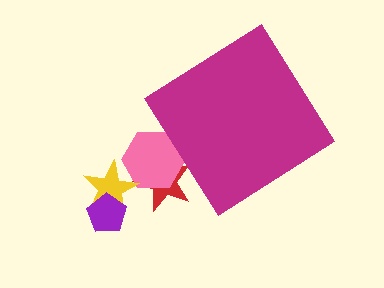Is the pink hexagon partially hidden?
Yes, the pink hexagon is partially hidden behind the magenta diamond.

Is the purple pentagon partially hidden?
No, the purple pentagon is fully visible.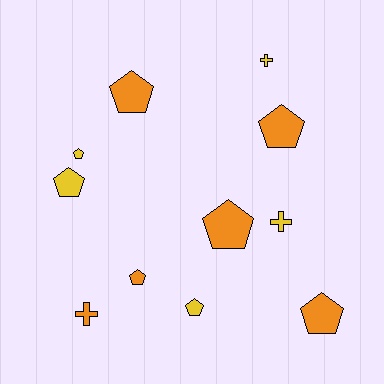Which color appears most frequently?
Orange, with 6 objects.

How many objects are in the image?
There are 11 objects.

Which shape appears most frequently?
Pentagon, with 8 objects.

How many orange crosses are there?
There is 1 orange cross.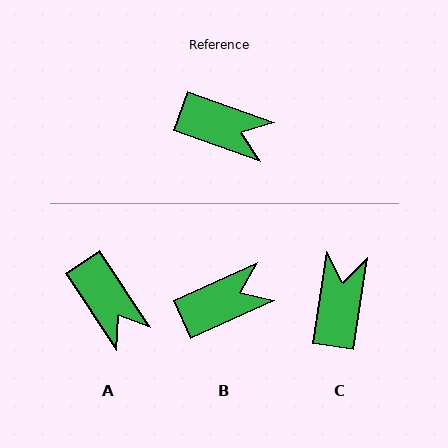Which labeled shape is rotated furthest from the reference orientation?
C, about 101 degrees away.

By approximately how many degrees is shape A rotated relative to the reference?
Approximately 37 degrees clockwise.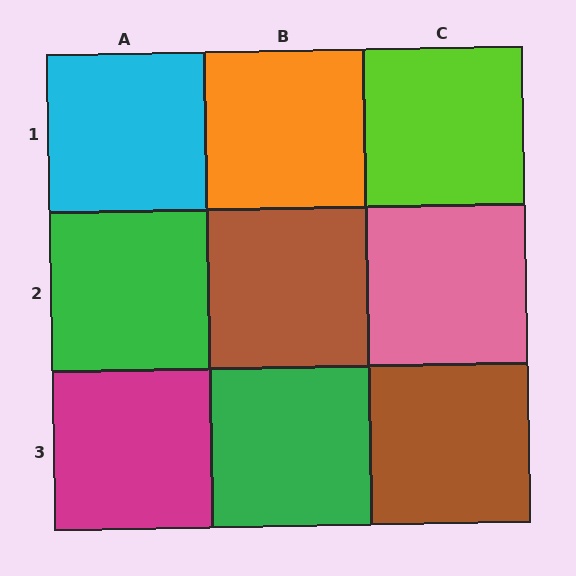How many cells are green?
2 cells are green.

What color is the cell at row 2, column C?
Pink.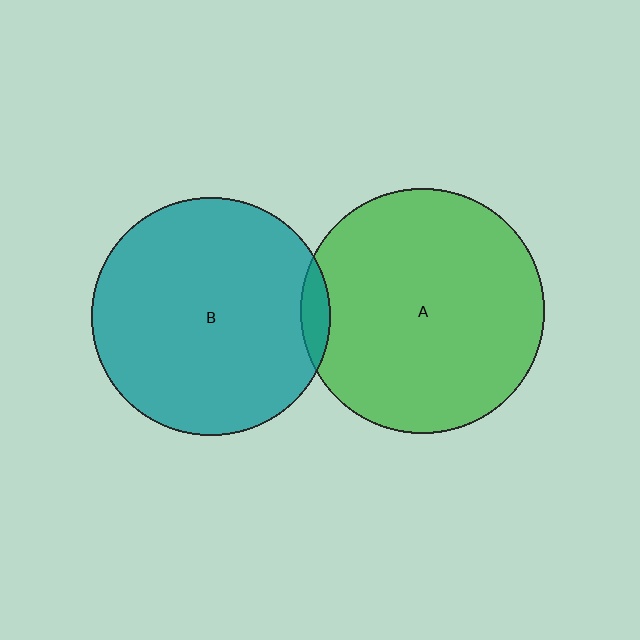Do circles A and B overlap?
Yes.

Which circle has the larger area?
Circle A (green).